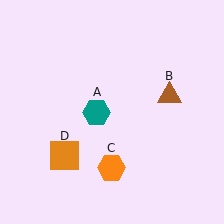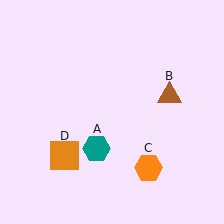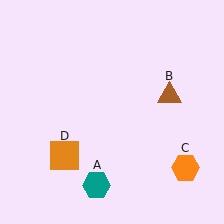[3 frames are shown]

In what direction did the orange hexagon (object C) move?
The orange hexagon (object C) moved right.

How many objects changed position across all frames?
2 objects changed position: teal hexagon (object A), orange hexagon (object C).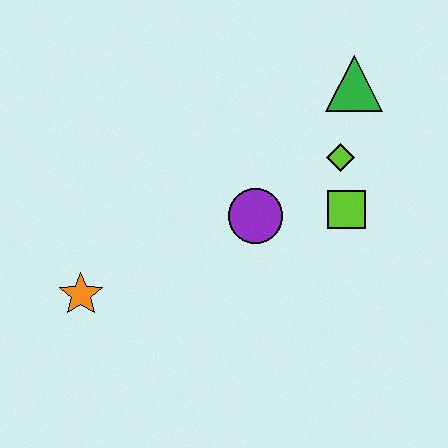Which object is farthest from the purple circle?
The orange star is farthest from the purple circle.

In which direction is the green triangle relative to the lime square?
The green triangle is above the lime square.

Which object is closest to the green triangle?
The lime diamond is closest to the green triangle.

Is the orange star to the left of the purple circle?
Yes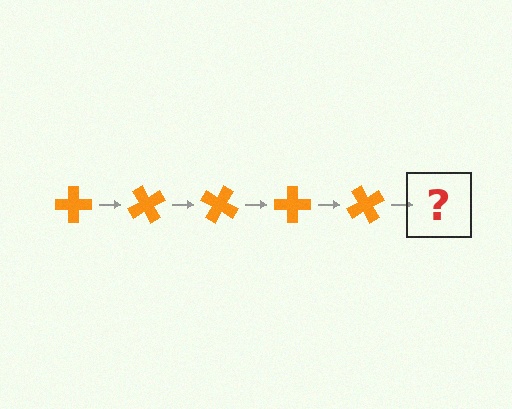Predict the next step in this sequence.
The next step is an orange cross rotated 300 degrees.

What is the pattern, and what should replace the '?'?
The pattern is that the cross rotates 60 degrees each step. The '?' should be an orange cross rotated 300 degrees.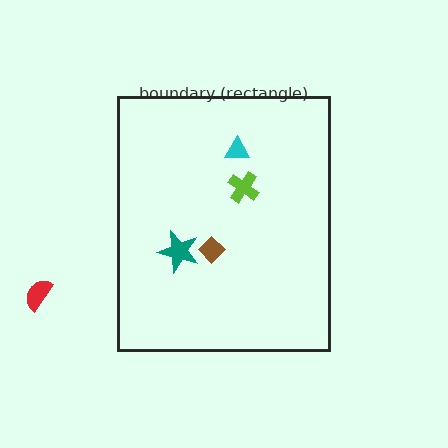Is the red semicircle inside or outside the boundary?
Outside.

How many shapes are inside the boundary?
4 inside, 1 outside.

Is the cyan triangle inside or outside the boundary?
Inside.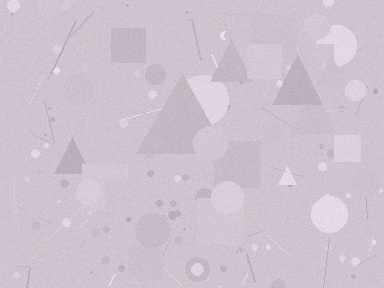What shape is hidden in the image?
A triangle is hidden in the image.